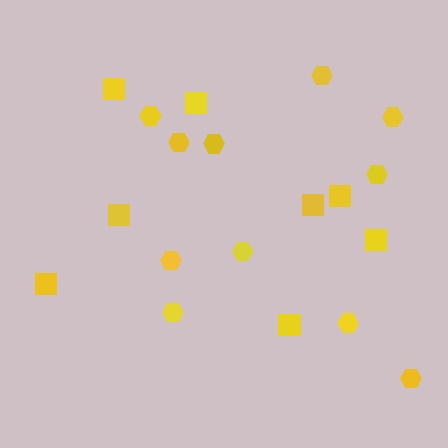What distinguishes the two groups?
There are 2 groups: one group of squares (8) and one group of hexagons (11).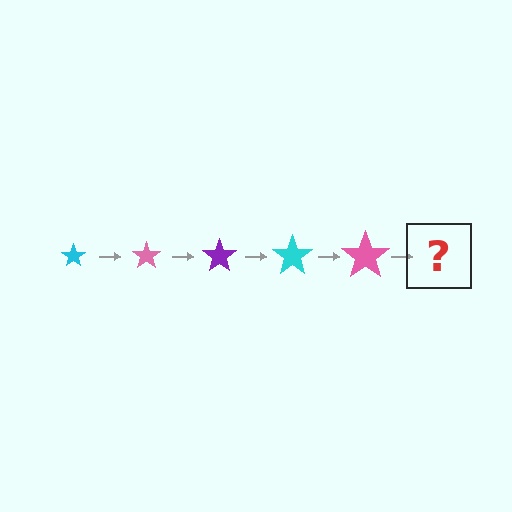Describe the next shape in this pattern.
It should be a purple star, larger than the previous one.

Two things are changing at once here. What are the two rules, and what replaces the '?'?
The two rules are that the star grows larger each step and the color cycles through cyan, pink, and purple. The '?' should be a purple star, larger than the previous one.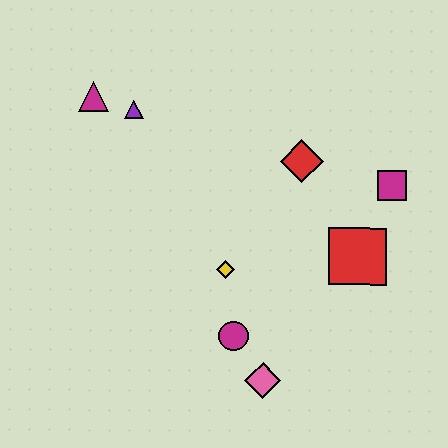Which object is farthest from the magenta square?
The magenta triangle is farthest from the magenta square.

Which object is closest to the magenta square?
The red square is closest to the magenta square.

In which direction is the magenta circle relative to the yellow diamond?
The magenta circle is below the yellow diamond.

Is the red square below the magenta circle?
No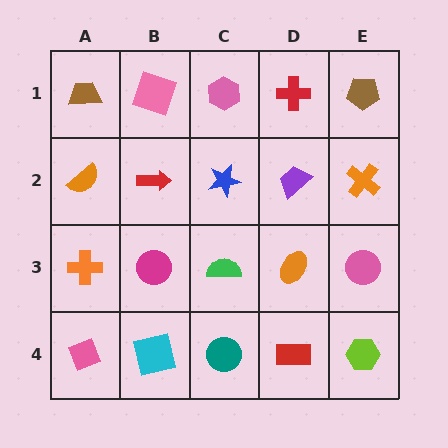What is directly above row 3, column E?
An orange cross.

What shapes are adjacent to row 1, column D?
A purple trapezoid (row 2, column D), a pink hexagon (row 1, column C), a brown pentagon (row 1, column E).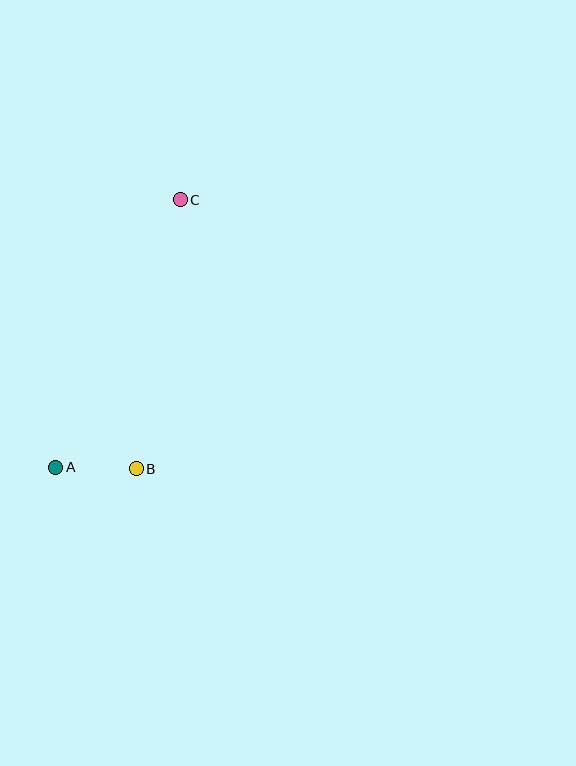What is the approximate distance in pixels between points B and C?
The distance between B and C is approximately 272 pixels.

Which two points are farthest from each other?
Points A and C are farthest from each other.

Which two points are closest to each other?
Points A and B are closest to each other.